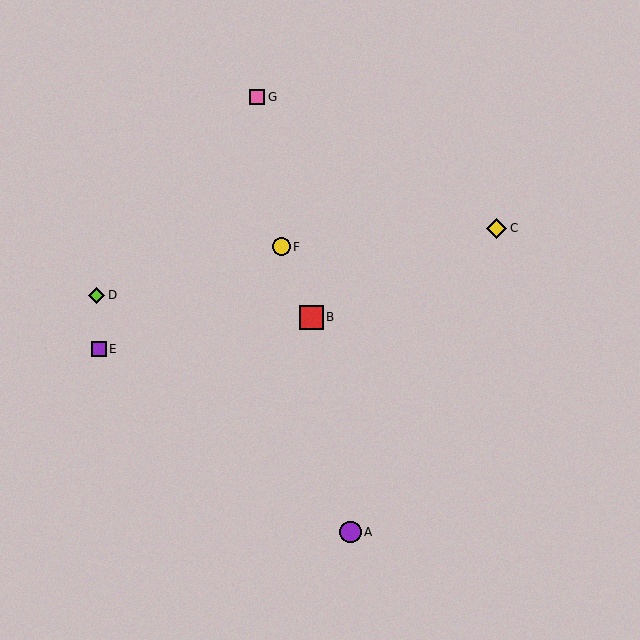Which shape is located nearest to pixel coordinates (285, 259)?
The yellow circle (labeled F) at (281, 247) is nearest to that location.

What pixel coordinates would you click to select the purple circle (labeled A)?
Click at (351, 532) to select the purple circle A.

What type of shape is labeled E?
Shape E is a purple square.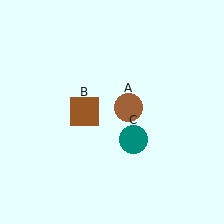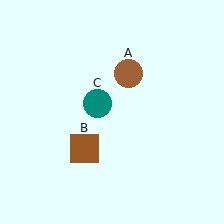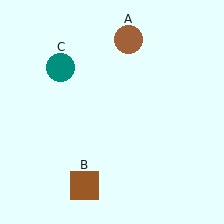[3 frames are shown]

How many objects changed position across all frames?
3 objects changed position: brown circle (object A), brown square (object B), teal circle (object C).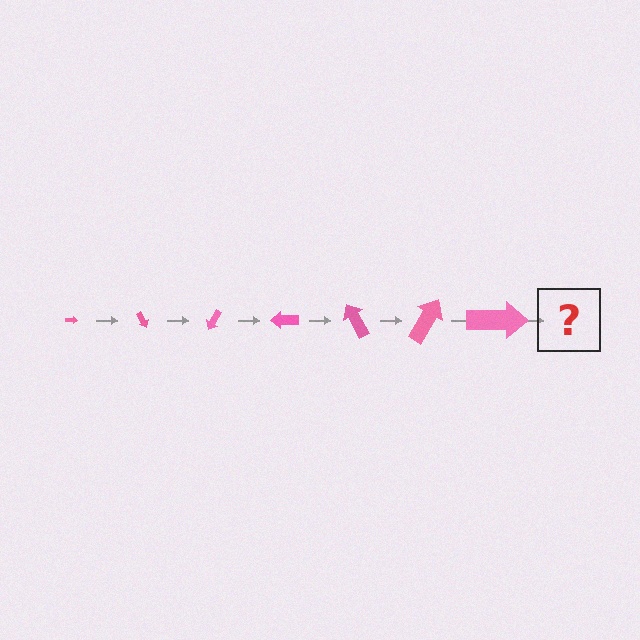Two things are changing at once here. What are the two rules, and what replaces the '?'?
The two rules are that the arrow grows larger each step and it rotates 60 degrees each step. The '?' should be an arrow, larger than the previous one and rotated 420 degrees from the start.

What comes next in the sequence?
The next element should be an arrow, larger than the previous one and rotated 420 degrees from the start.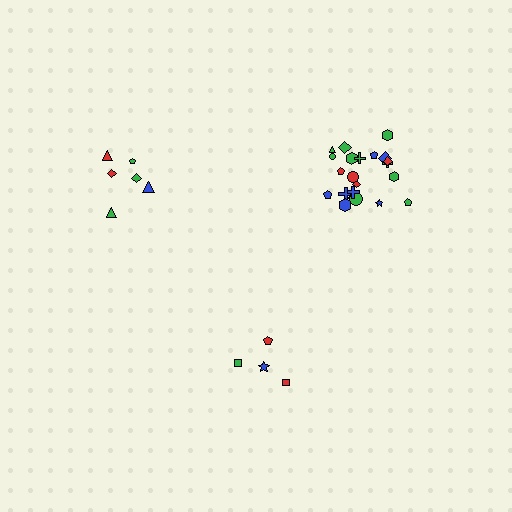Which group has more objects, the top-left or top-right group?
The top-right group.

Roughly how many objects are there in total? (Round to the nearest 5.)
Roughly 30 objects in total.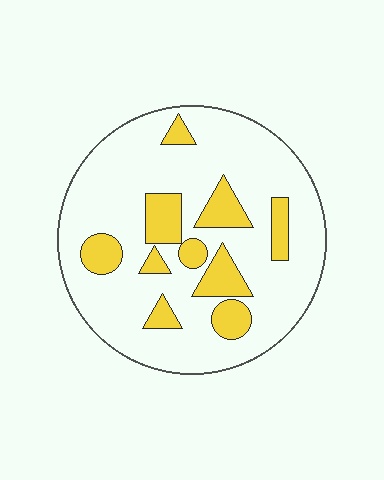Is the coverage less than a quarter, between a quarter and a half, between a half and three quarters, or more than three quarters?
Less than a quarter.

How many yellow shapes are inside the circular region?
10.